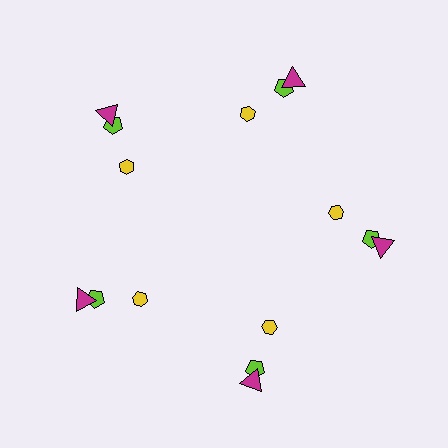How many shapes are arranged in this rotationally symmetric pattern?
There are 15 shapes, arranged in 5 groups of 3.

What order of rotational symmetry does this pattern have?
This pattern has 5-fold rotational symmetry.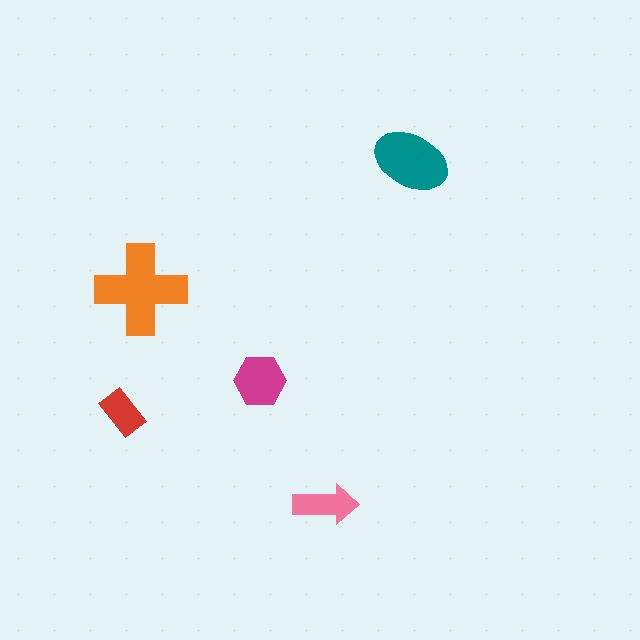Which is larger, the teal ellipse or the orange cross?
The orange cross.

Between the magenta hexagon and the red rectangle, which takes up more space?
The magenta hexagon.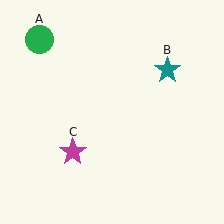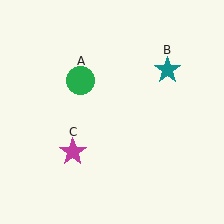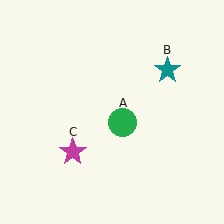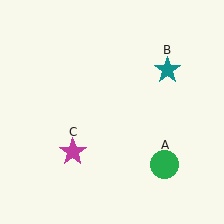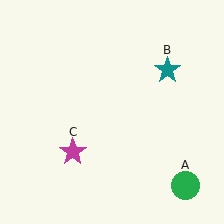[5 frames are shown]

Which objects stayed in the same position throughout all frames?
Teal star (object B) and magenta star (object C) remained stationary.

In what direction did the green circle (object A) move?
The green circle (object A) moved down and to the right.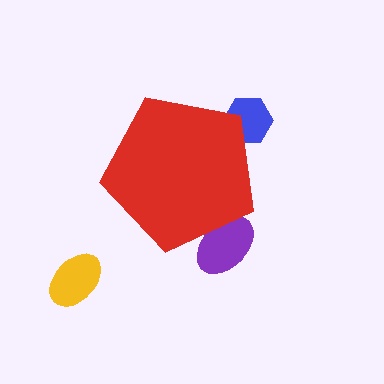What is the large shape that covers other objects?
A red pentagon.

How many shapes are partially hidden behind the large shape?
2 shapes are partially hidden.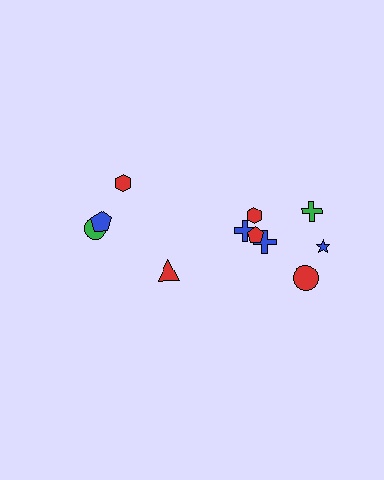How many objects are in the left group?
There are 4 objects.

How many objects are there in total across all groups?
There are 11 objects.